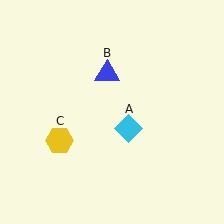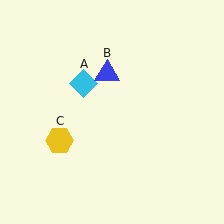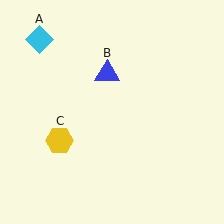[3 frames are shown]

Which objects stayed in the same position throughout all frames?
Blue triangle (object B) and yellow hexagon (object C) remained stationary.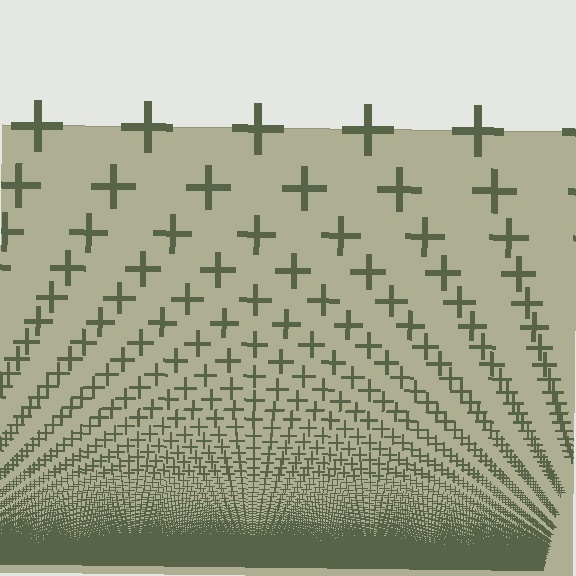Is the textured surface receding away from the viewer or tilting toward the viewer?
The surface appears to tilt toward the viewer. Texture elements get larger and sparser toward the top.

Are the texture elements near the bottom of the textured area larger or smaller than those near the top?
Smaller. The gradient is inverted — elements near the bottom are smaller and denser.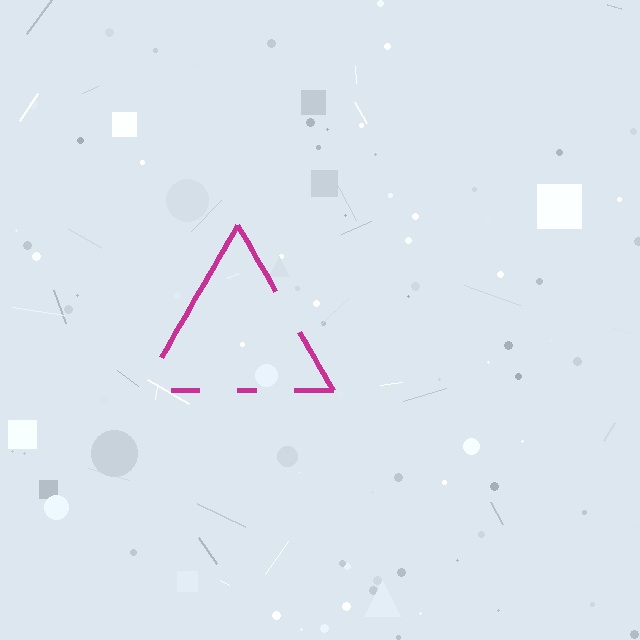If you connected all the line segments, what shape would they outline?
They would outline a triangle.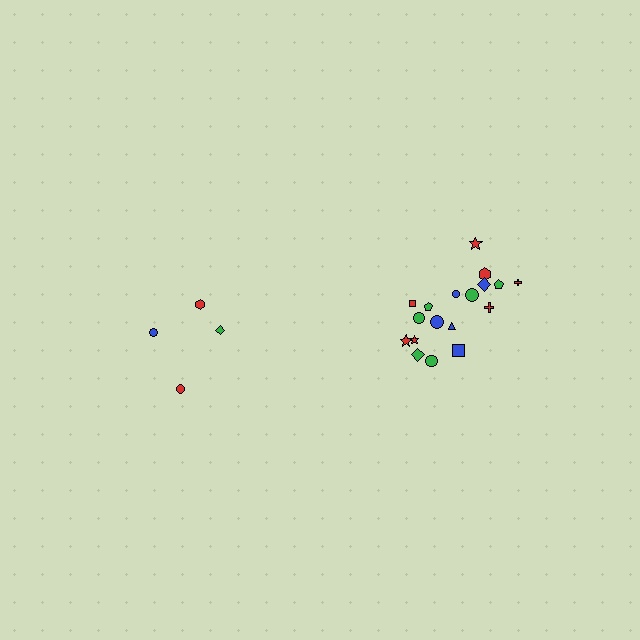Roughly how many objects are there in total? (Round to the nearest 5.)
Roughly 20 objects in total.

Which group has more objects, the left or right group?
The right group.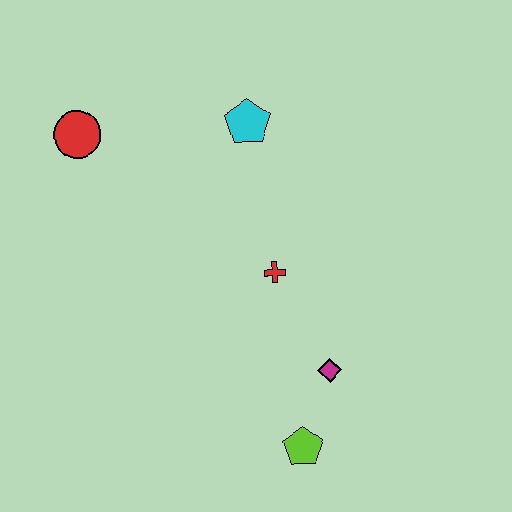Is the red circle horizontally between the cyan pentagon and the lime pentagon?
No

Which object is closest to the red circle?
The cyan pentagon is closest to the red circle.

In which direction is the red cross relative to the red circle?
The red cross is to the right of the red circle.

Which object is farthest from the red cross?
The red circle is farthest from the red cross.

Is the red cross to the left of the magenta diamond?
Yes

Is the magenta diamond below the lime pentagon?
No